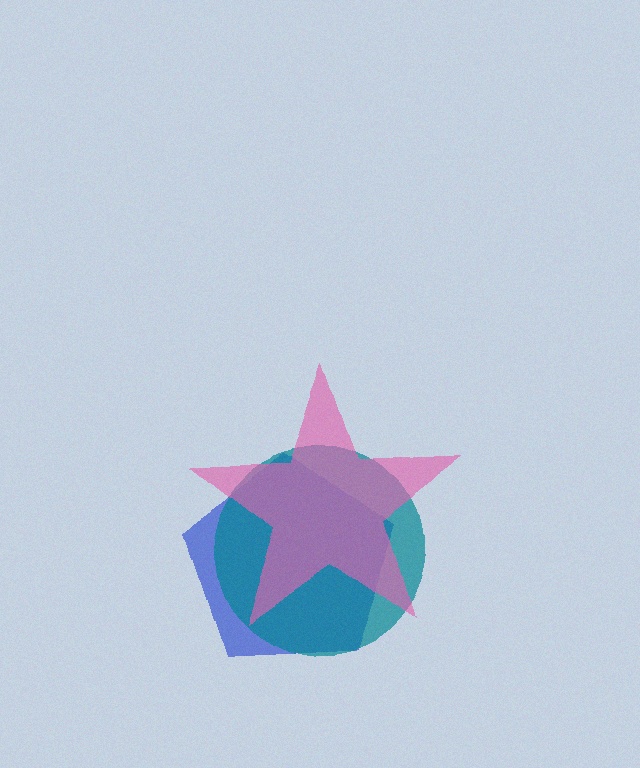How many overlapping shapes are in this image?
There are 3 overlapping shapes in the image.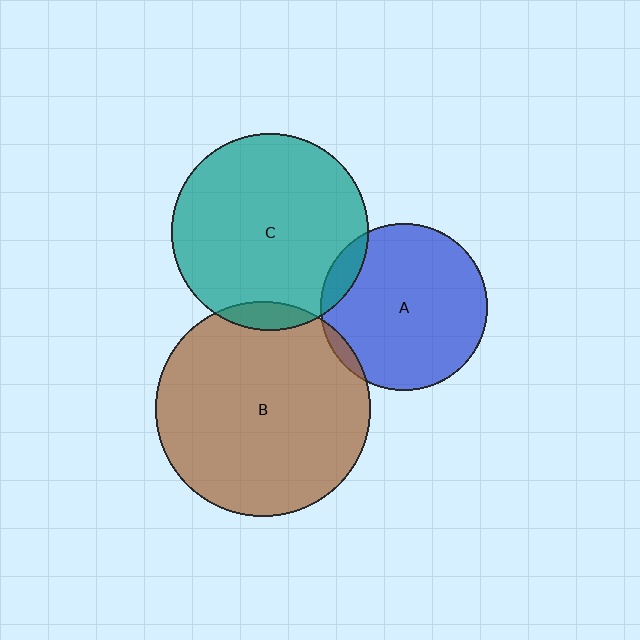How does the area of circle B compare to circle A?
Approximately 1.7 times.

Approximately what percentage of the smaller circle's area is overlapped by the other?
Approximately 10%.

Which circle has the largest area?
Circle B (brown).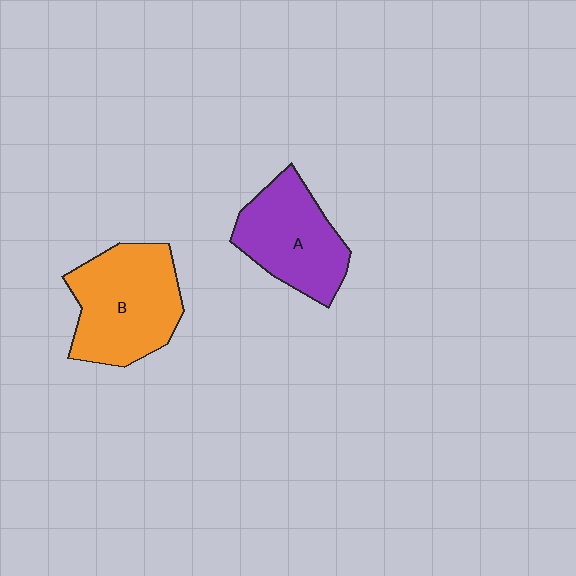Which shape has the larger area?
Shape B (orange).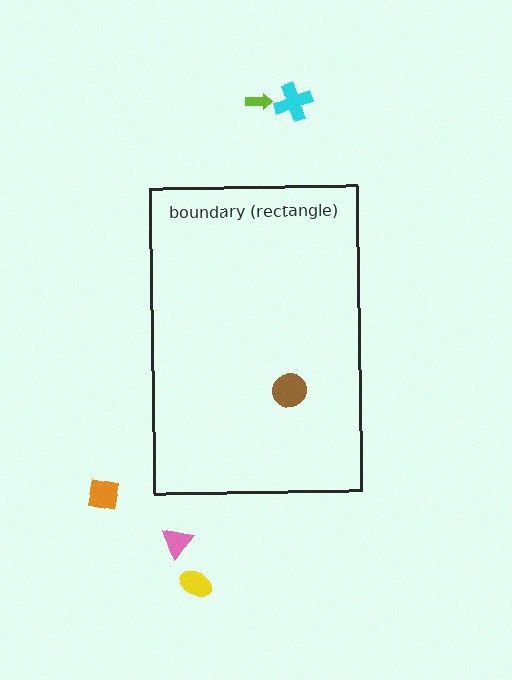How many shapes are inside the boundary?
1 inside, 5 outside.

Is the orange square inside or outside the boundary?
Outside.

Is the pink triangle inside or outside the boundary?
Outside.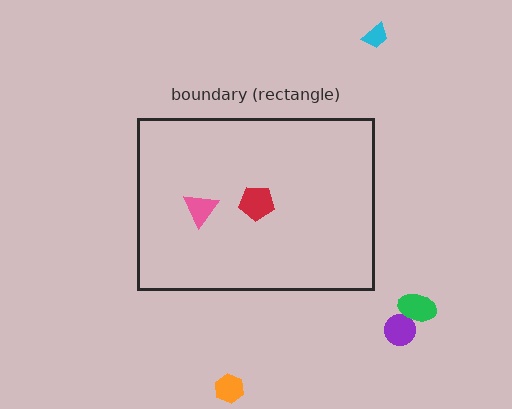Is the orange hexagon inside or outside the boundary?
Outside.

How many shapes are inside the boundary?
2 inside, 4 outside.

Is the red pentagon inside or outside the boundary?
Inside.